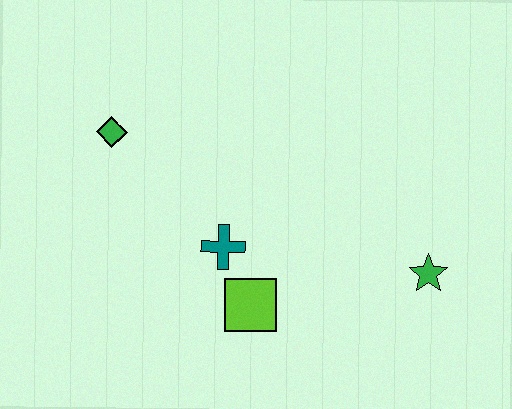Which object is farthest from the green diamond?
The green star is farthest from the green diamond.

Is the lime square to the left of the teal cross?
No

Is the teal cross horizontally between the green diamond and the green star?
Yes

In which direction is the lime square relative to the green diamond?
The lime square is below the green diamond.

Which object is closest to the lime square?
The teal cross is closest to the lime square.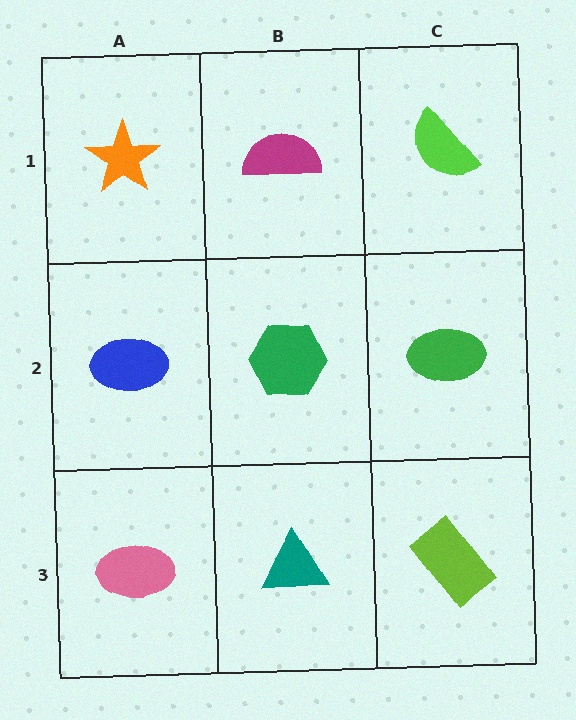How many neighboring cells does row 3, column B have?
3.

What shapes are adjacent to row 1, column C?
A green ellipse (row 2, column C), a magenta semicircle (row 1, column B).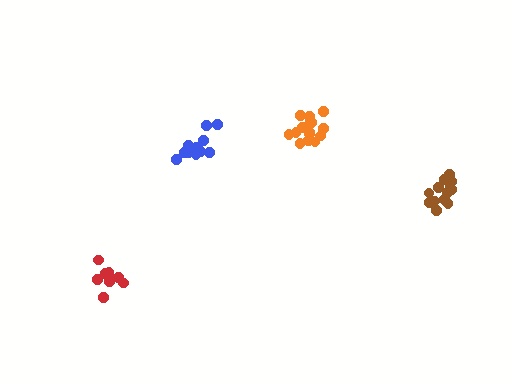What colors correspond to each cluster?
The clusters are colored: blue, brown, red, orange.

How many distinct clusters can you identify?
There are 4 distinct clusters.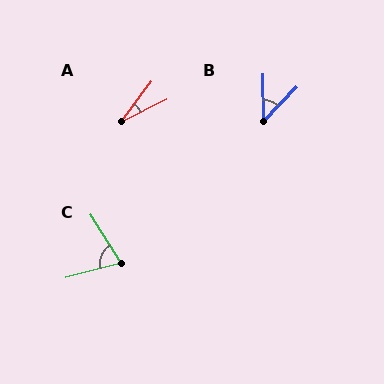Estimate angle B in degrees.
Approximately 45 degrees.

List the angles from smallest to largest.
A (27°), B (45°), C (73°).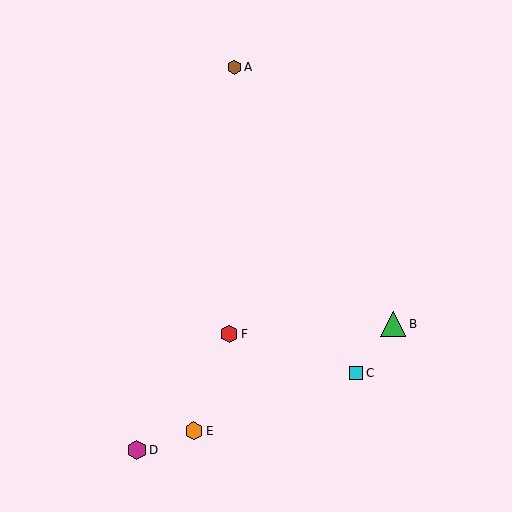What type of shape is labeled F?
Shape F is a red hexagon.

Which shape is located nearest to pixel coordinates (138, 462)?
The magenta hexagon (labeled D) at (137, 450) is nearest to that location.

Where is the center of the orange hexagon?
The center of the orange hexagon is at (194, 431).